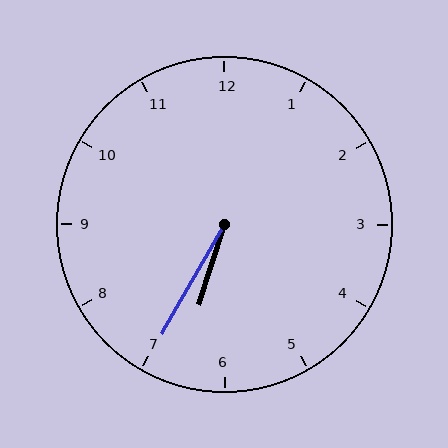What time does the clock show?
6:35.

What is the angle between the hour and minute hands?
Approximately 12 degrees.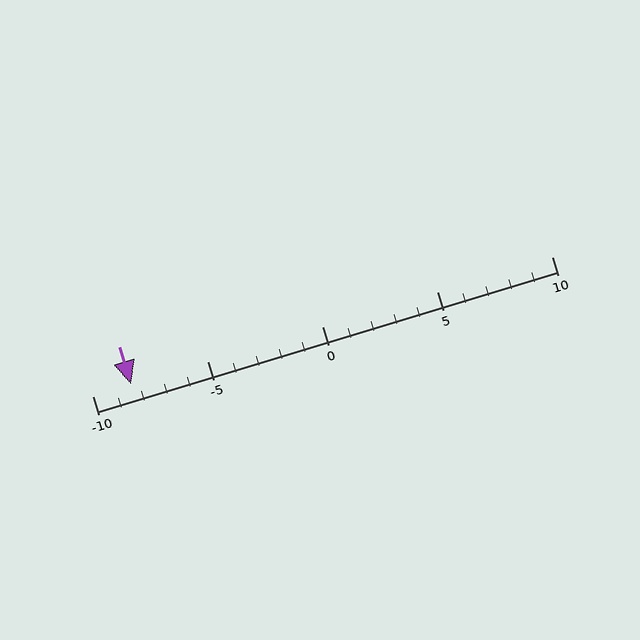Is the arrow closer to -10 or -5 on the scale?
The arrow is closer to -10.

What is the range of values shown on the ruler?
The ruler shows values from -10 to 10.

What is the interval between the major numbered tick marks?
The major tick marks are spaced 5 units apart.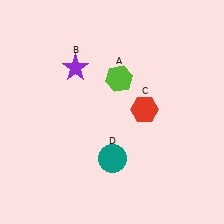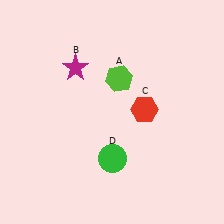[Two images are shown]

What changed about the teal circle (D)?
In Image 1, D is teal. In Image 2, it changed to green.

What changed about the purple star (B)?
In Image 1, B is purple. In Image 2, it changed to magenta.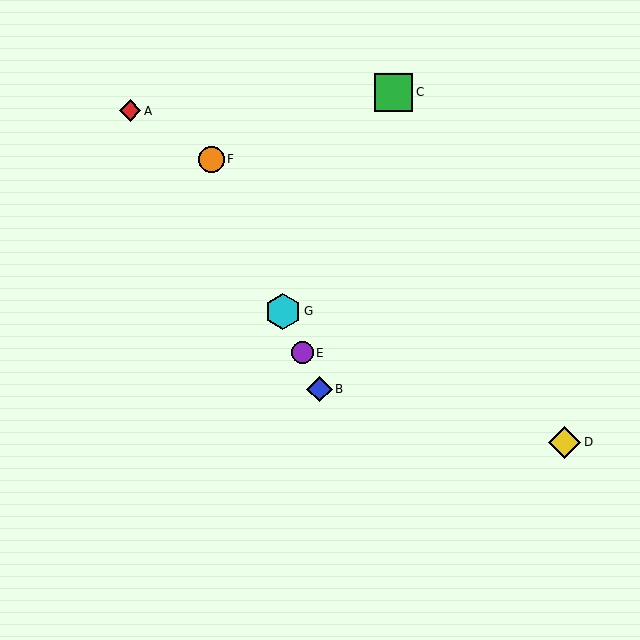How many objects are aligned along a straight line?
4 objects (B, E, F, G) are aligned along a straight line.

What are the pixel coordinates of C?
Object C is at (394, 92).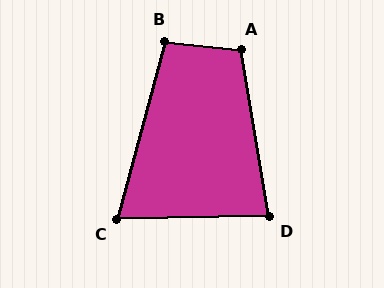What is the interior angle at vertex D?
Approximately 81 degrees (acute).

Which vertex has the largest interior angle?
A, at approximately 106 degrees.